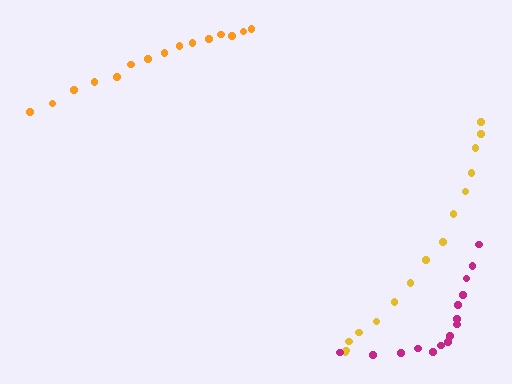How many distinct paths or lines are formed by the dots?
There are 3 distinct paths.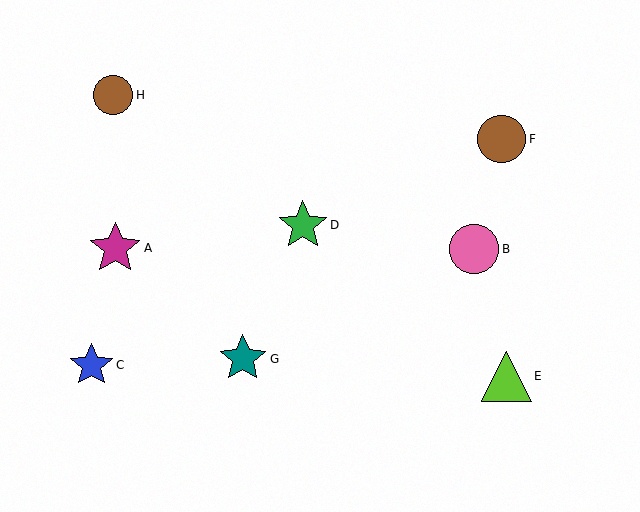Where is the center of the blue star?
The center of the blue star is at (91, 365).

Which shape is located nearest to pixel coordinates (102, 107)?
The brown circle (labeled H) at (113, 95) is nearest to that location.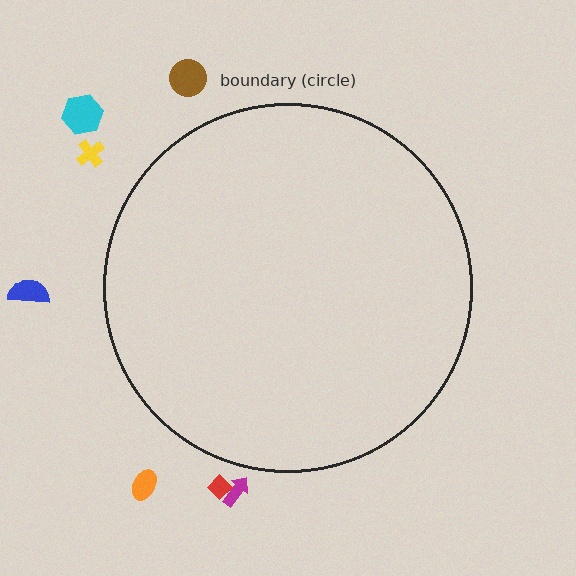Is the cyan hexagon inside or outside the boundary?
Outside.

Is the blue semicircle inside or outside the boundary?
Outside.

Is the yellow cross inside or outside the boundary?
Outside.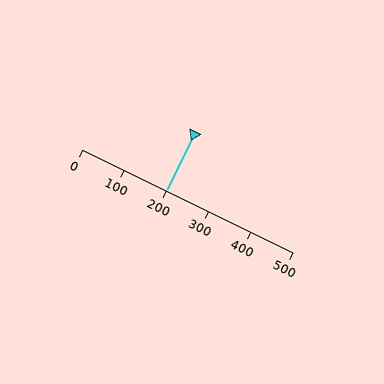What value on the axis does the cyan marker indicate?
The marker indicates approximately 200.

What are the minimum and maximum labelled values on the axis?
The axis runs from 0 to 500.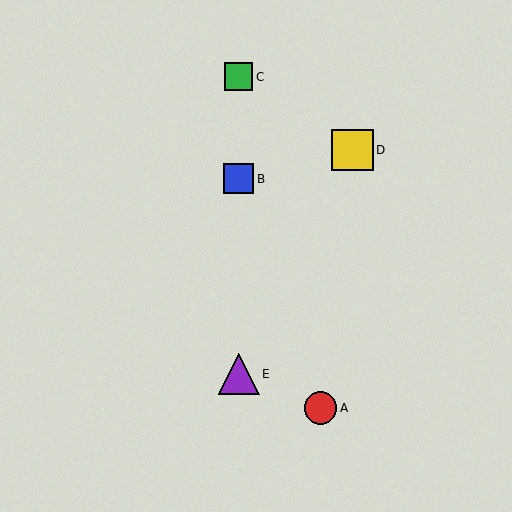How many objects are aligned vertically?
3 objects (B, C, E) are aligned vertically.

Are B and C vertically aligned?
Yes, both are at x≈239.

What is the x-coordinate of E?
Object E is at x≈239.